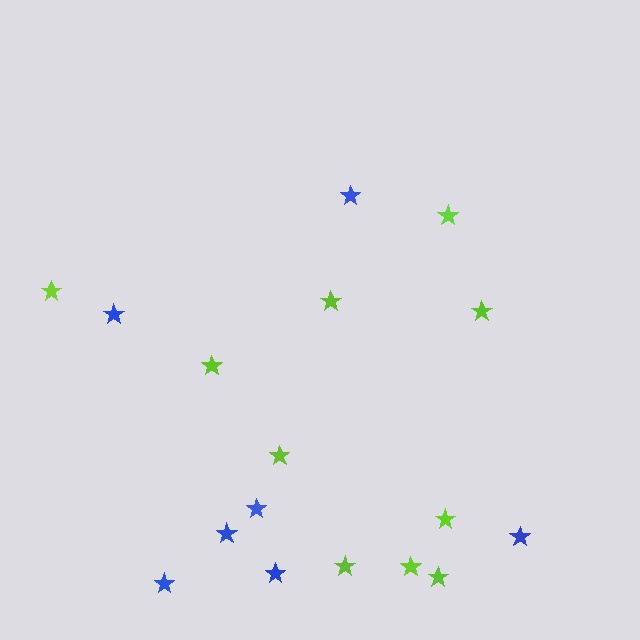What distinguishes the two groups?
There are 2 groups: one group of blue stars (7) and one group of lime stars (10).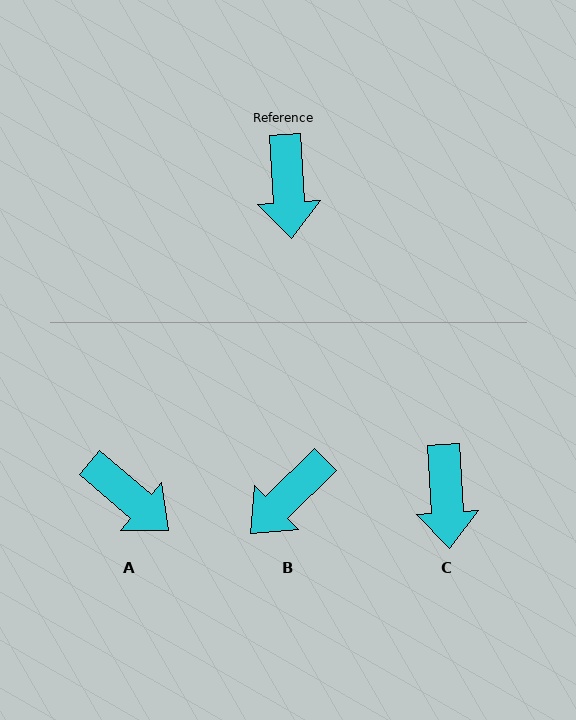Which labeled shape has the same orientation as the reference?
C.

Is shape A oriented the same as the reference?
No, it is off by about 46 degrees.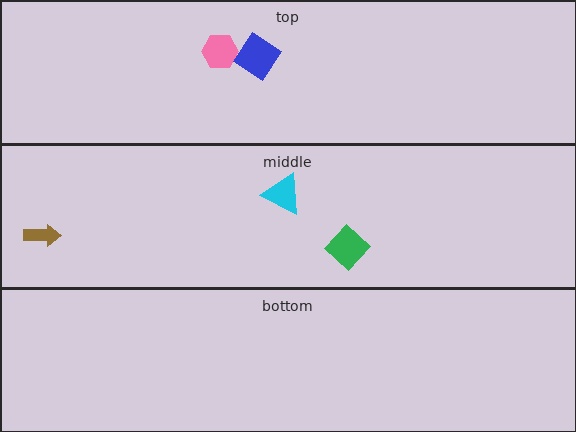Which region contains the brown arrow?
The middle region.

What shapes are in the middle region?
The brown arrow, the cyan triangle, the green diamond.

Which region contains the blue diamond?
The top region.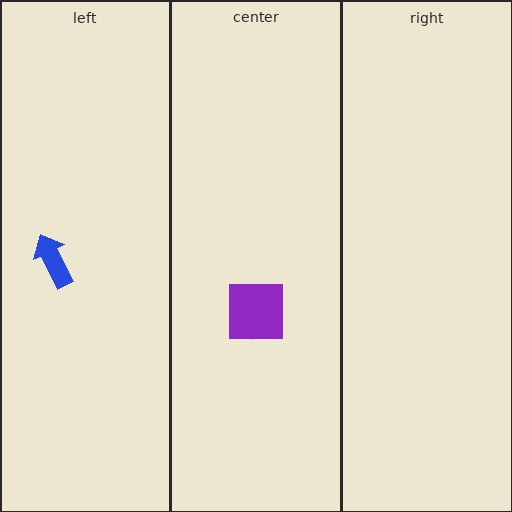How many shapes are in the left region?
1.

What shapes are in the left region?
The blue arrow.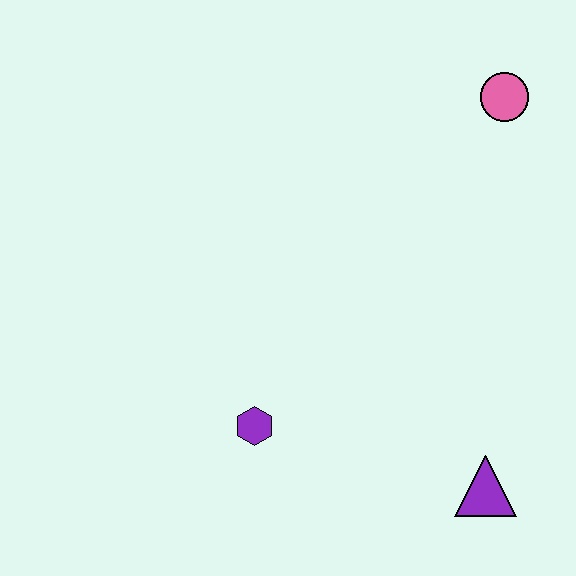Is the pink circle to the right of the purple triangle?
Yes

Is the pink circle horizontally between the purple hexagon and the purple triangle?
No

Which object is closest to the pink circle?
The purple triangle is closest to the pink circle.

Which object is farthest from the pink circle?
The purple hexagon is farthest from the pink circle.